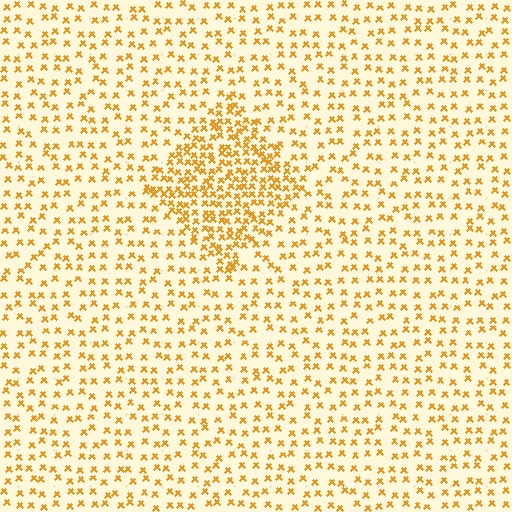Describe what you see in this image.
The image contains small orange elements arranged at two different densities. A diamond-shaped region is visible where the elements are more densely packed than the surrounding area.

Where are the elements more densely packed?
The elements are more densely packed inside the diamond boundary.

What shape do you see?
I see a diamond.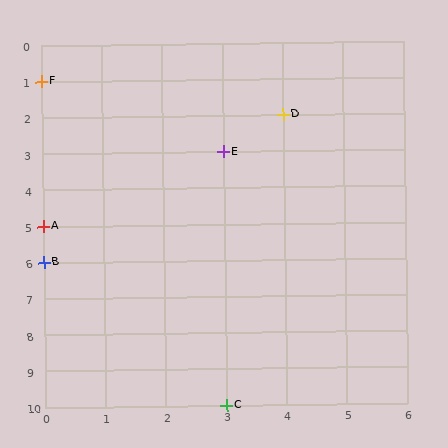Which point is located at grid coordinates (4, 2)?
Point D is at (4, 2).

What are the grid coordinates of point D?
Point D is at grid coordinates (4, 2).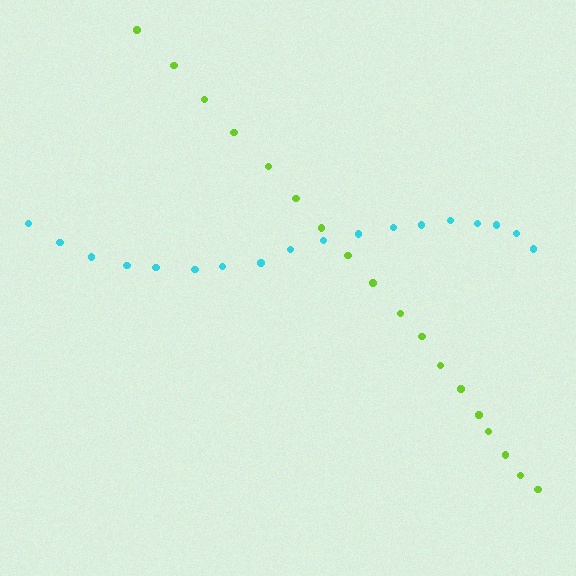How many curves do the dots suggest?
There are 2 distinct paths.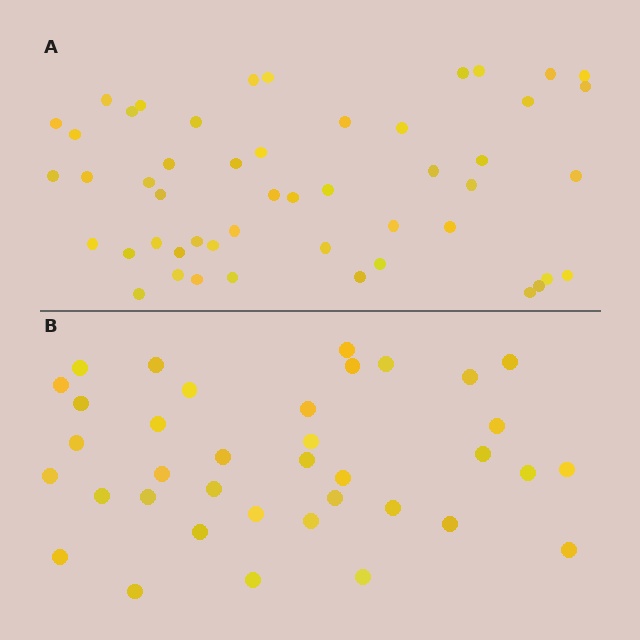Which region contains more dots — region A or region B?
Region A (the top region) has more dots.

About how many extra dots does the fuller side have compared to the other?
Region A has approximately 15 more dots than region B.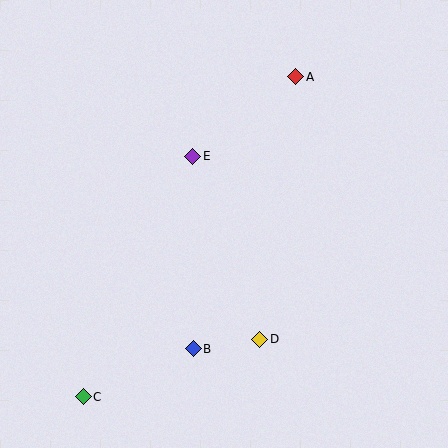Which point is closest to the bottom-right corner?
Point D is closest to the bottom-right corner.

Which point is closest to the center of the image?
Point E at (193, 156) is closest to the center.